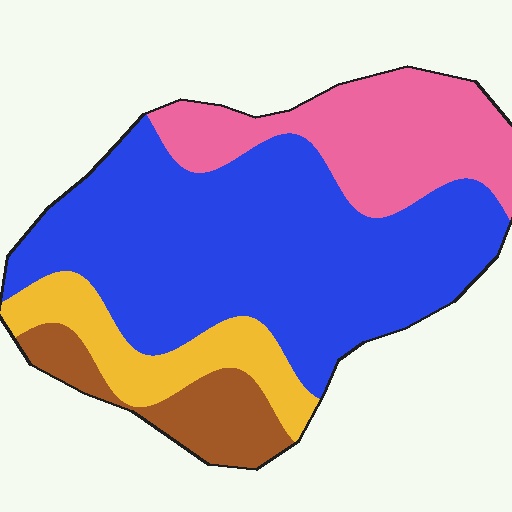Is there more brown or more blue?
Blue.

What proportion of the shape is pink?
Pink takes up about one fifth (1/5) of the shape.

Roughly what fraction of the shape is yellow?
Yellow covers about 15% of the shape.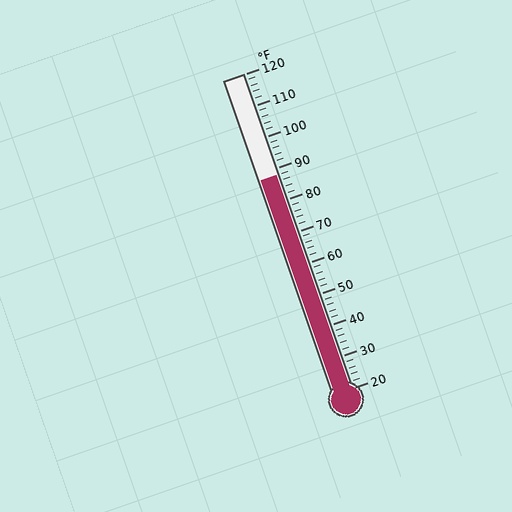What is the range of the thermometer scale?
The thermometer scale ranges from 20°F to 120°F.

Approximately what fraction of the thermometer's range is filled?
The thermometer is filled to approximately 70% of its range.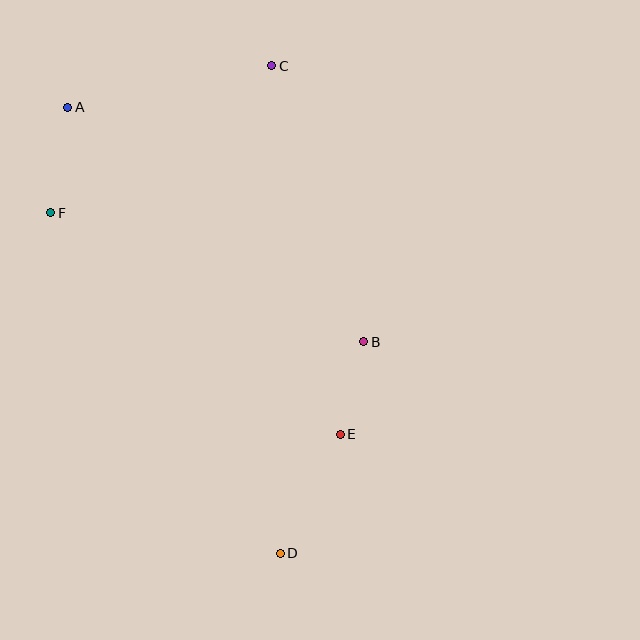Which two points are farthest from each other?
Points A and D are farthest from each other.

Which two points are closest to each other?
Points B and E are closest to each other.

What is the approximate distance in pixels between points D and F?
The distance between D and F is approximately 411 pixels.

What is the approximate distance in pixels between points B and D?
The distance between B and D is approximately 227 pixels.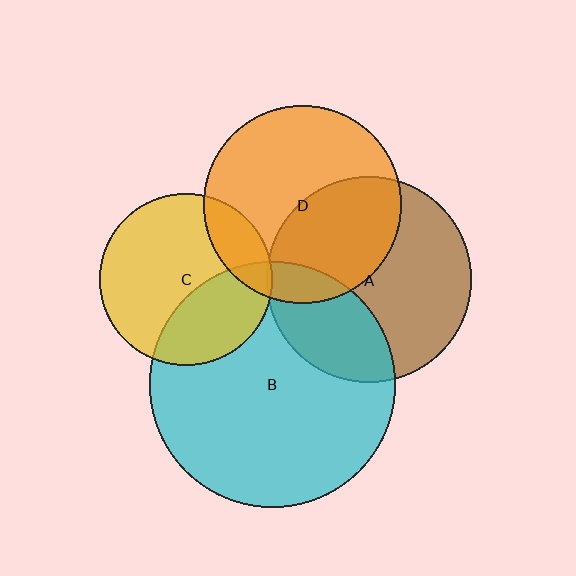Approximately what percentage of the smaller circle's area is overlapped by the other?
Approximately 15%.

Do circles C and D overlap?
Yes.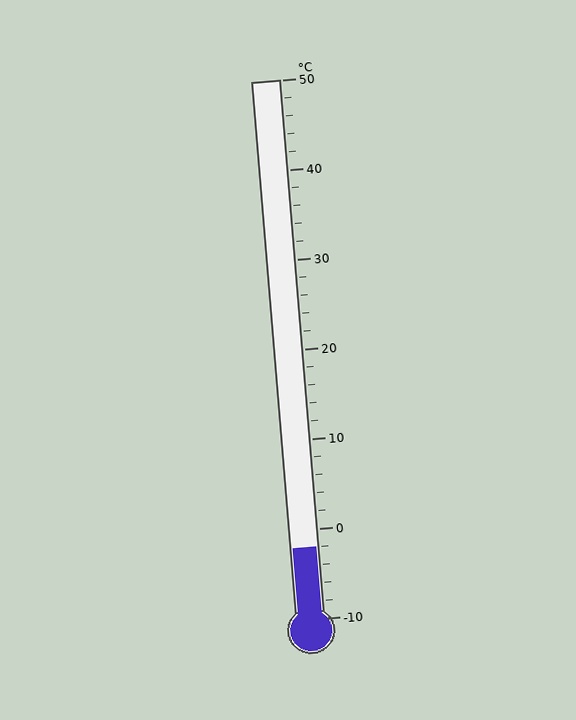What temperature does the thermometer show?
The thermometer shows approximately -2°C.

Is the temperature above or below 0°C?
The temperature is below 0°C.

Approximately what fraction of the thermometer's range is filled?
The thermometer is filled to approximately 15% of its range.